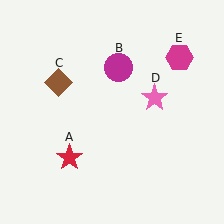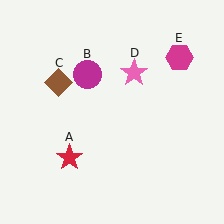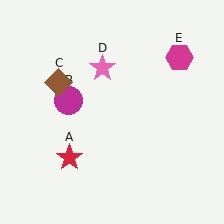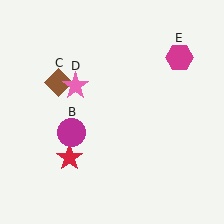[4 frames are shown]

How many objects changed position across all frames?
2 objects changed position: magenta circle (object B), pink star (object D).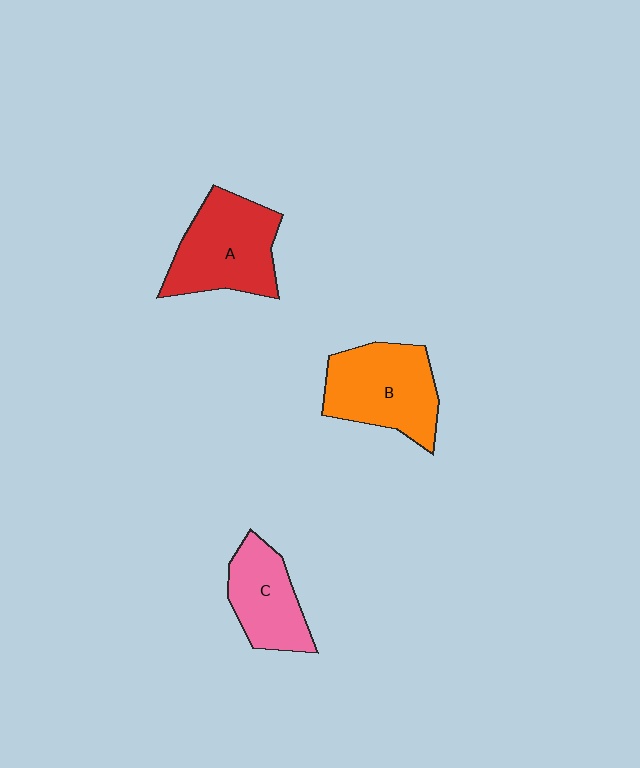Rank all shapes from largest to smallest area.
From largest to smallest: A (red), B (orange), C (pink).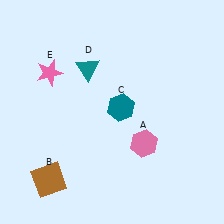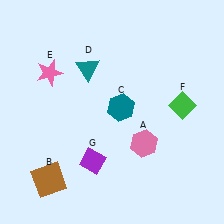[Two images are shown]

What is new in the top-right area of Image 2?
A green diamond (F) was added in the top-right area of Image 2.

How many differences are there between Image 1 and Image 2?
There are 2 differences between the two images.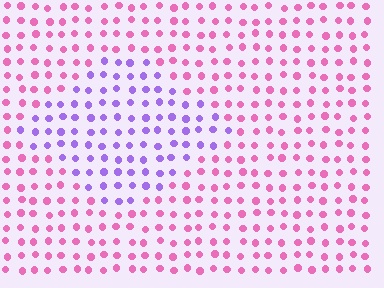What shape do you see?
I see a diamond.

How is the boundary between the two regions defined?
The boundary is defined purely by a slight shift in hue (about 57 degrees). Spacing, size, and orientation are identical on both sides.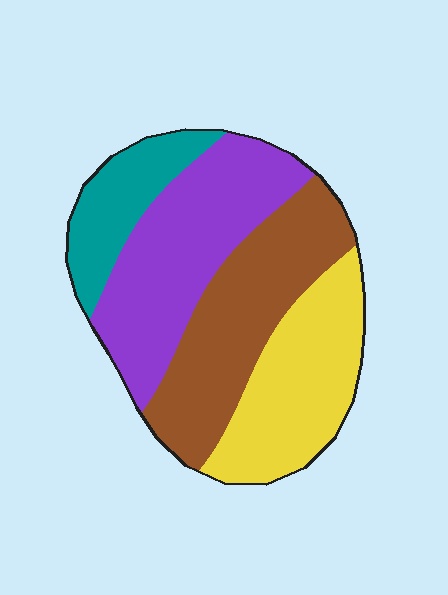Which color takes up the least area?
Teal, at roughly 15%.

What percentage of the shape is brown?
Brown covers roughly 30% of the shape.